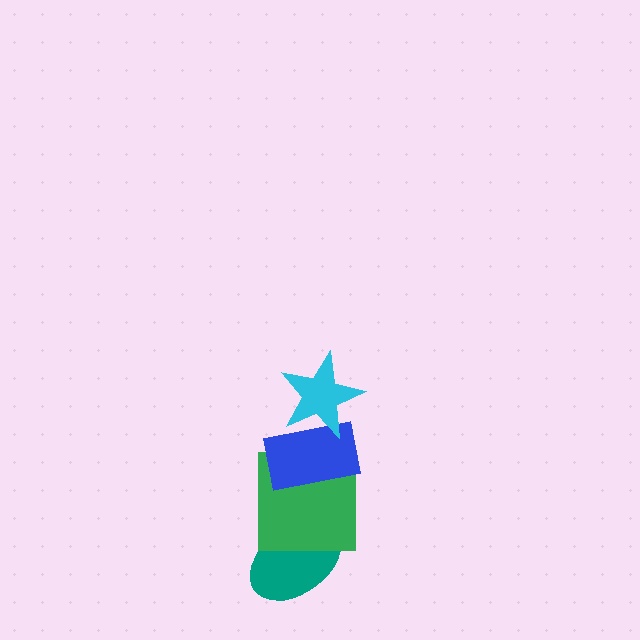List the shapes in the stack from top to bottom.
From top to bottom: the cyan star, the blue rectangle, the green square, the teal ellipse.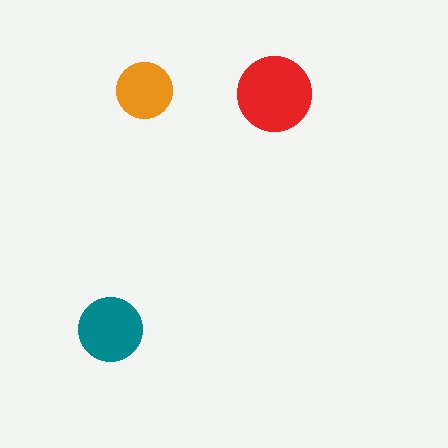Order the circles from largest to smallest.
the red one, the teal one, the orange one.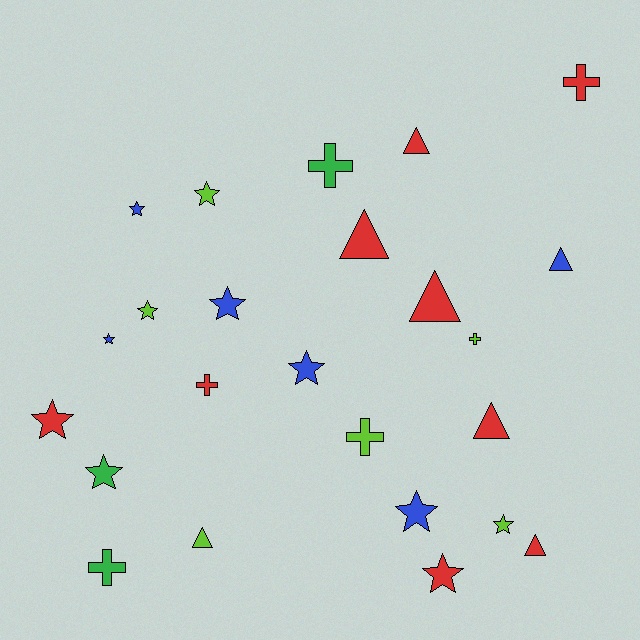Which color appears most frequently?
Red, with 9 objects.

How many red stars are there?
There are 2 red stars.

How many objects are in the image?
There are 24 objects.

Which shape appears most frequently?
Star, with 11 objects.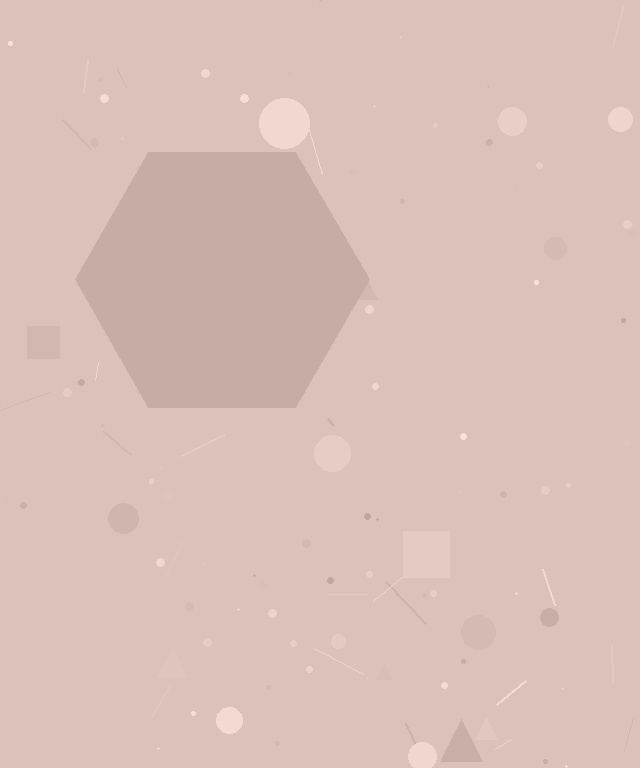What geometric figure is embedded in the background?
A hexagon is embedded in the background.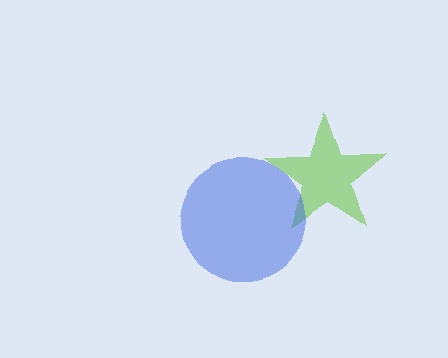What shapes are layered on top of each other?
The layered shapes are: a lime star, a blue circle.